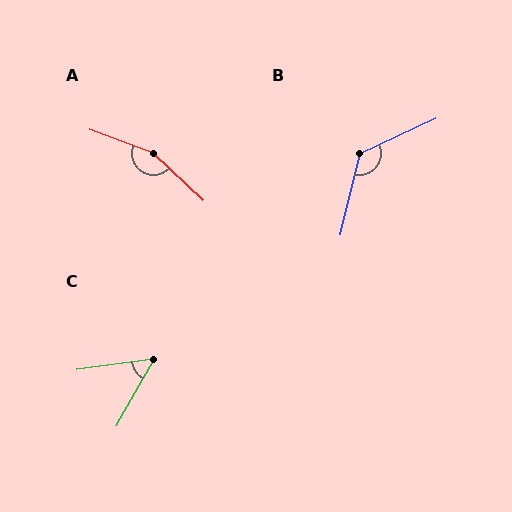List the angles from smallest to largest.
C (53°), B (128°), A (157°).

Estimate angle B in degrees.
Approximately 128 degrees.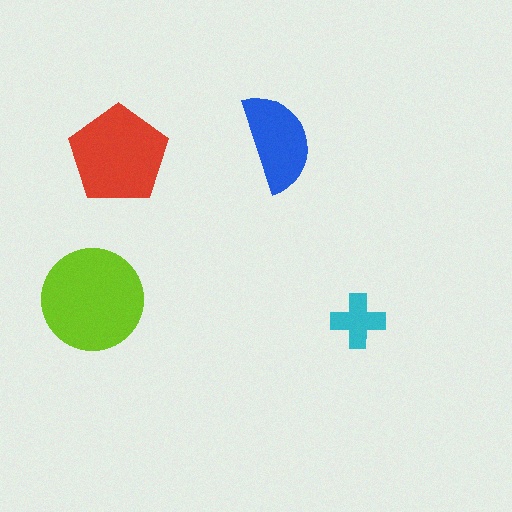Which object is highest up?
The blue semicircle is topmost.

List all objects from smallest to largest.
The cyan cross, the blue semicircle, the red pentagon, the lime circle.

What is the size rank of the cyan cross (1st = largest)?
4th.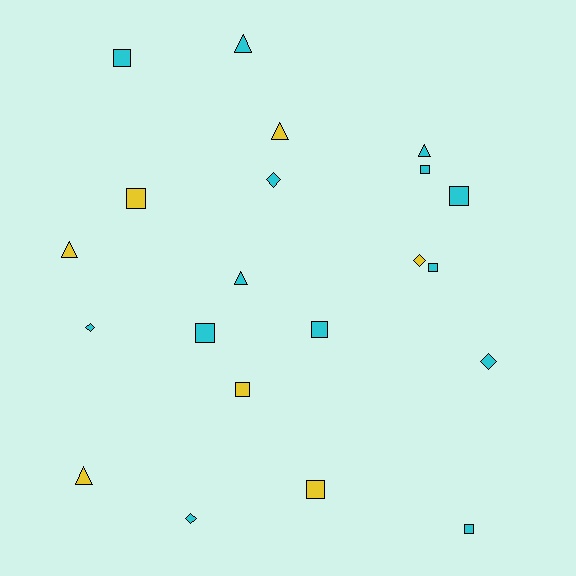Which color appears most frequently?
Cyan, with 14 objects.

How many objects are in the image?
There are 21 objects.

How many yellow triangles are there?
There are 3 yellow triangles.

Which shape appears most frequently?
Square, with 10 objects.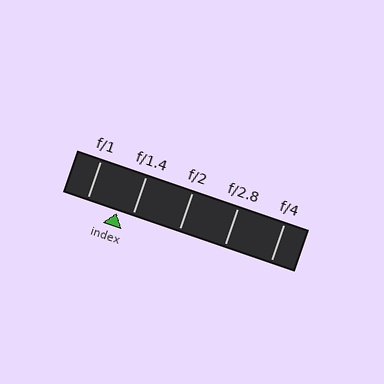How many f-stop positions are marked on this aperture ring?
There are 5 f-stop positions marked.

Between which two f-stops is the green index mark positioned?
The index mark is between f/1 and f/1.4.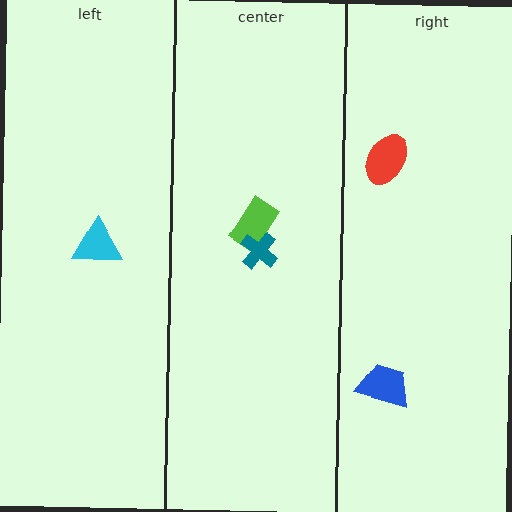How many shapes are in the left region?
1.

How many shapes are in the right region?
2.